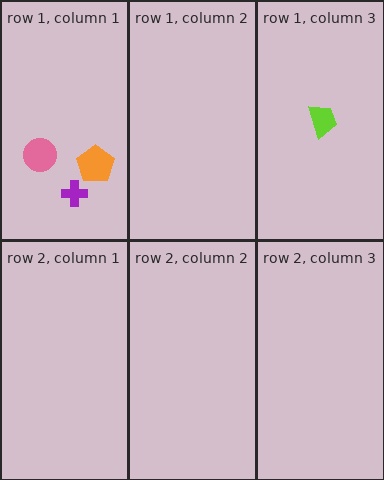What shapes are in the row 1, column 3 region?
The lime trapezoid.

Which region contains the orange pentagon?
The row 1, column 1 region.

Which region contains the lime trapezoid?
The row 1, column 3 region.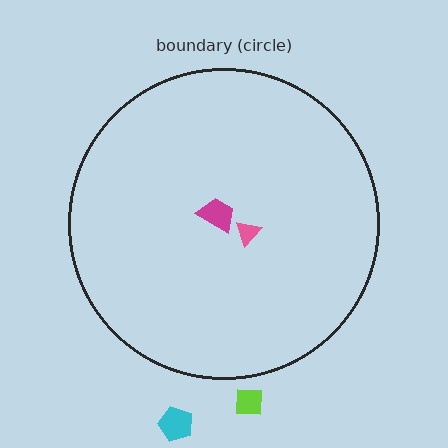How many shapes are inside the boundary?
2 inside, 2 outside.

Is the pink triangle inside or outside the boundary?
Inside.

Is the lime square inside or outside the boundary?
Outside.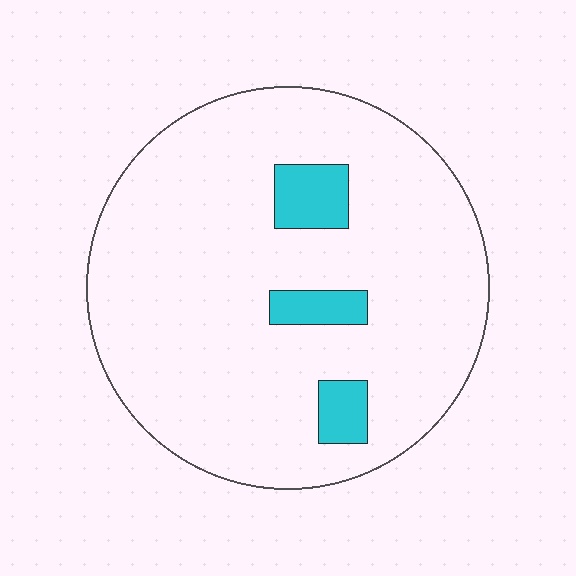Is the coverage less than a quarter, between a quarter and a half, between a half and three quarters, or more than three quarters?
Less than a quarter.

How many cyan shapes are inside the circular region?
3.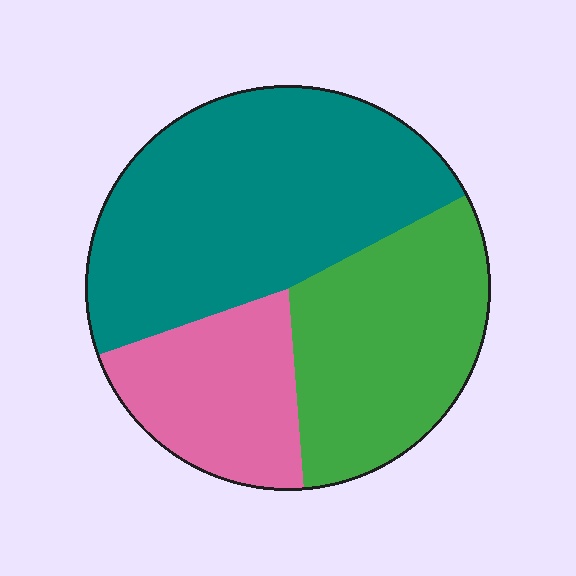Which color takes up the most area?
Teal, at roughly 50%.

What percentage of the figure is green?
Green covers about 30% of the figure.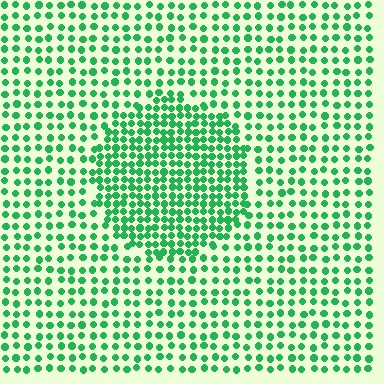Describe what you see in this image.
The image contains small green elements arranged at two different densities. A circle-shaped region is visible where the elements are more densely packed than the surrounding area.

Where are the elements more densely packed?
The elements are more densely packed inside the circle boundary.